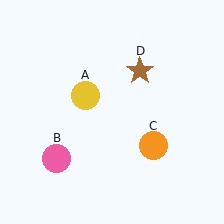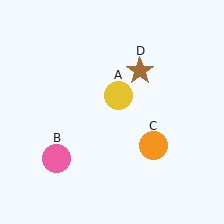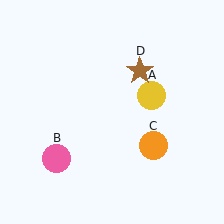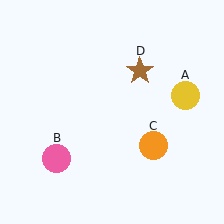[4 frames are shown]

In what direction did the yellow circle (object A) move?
The yellow circle (object A) moved right.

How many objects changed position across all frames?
1 object changed position: yellow circle (object A).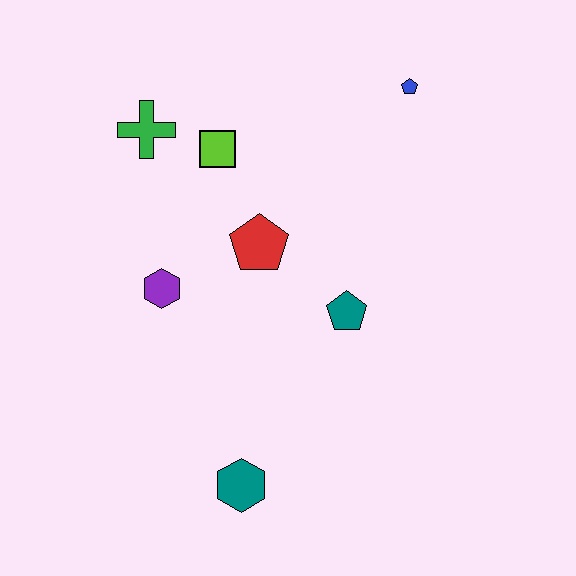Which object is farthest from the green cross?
The teal hexagon is farthest from the green cross.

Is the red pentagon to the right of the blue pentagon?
No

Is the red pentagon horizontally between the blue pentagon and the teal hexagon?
Yes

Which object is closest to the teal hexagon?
The teal pentagon is closest to the teal hexagon.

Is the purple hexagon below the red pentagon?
Yes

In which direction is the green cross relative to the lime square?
The green cross is to the left of the lime square.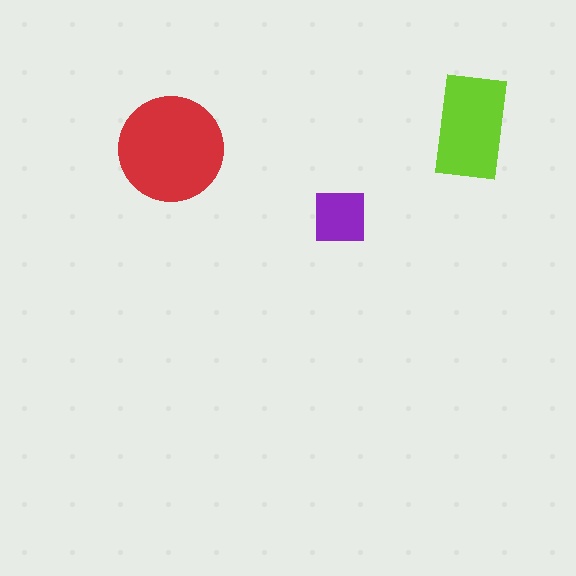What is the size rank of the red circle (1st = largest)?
1st.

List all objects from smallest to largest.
The purple square, the lime rectangle, the red circle.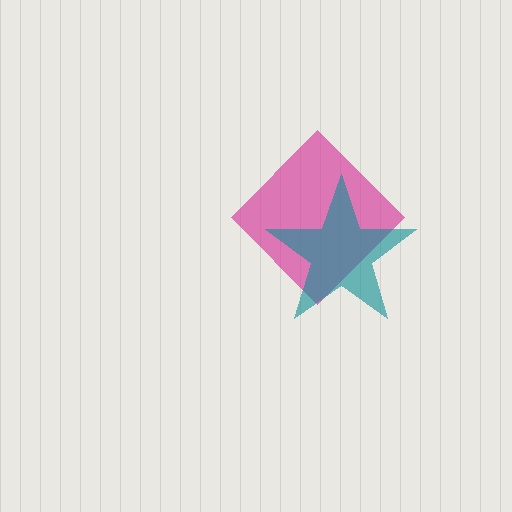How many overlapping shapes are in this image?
There are 2 overlapping shapes in the image.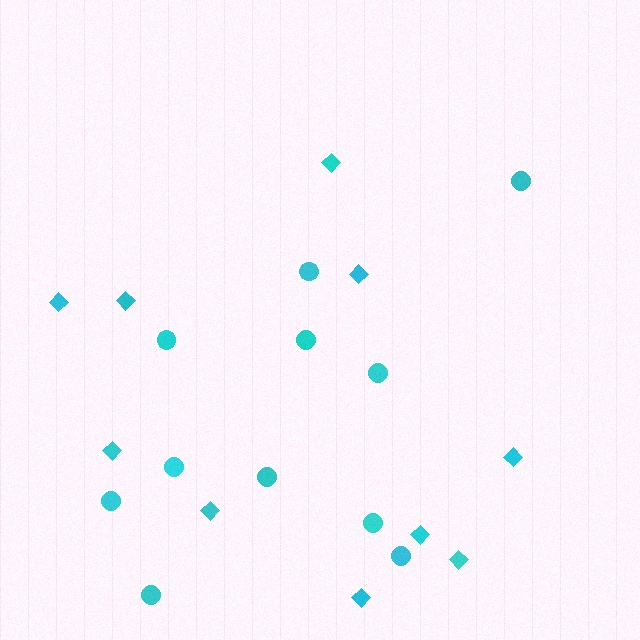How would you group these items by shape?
There are 2 groups: one group of circles (11) and one group of diamonds (10).